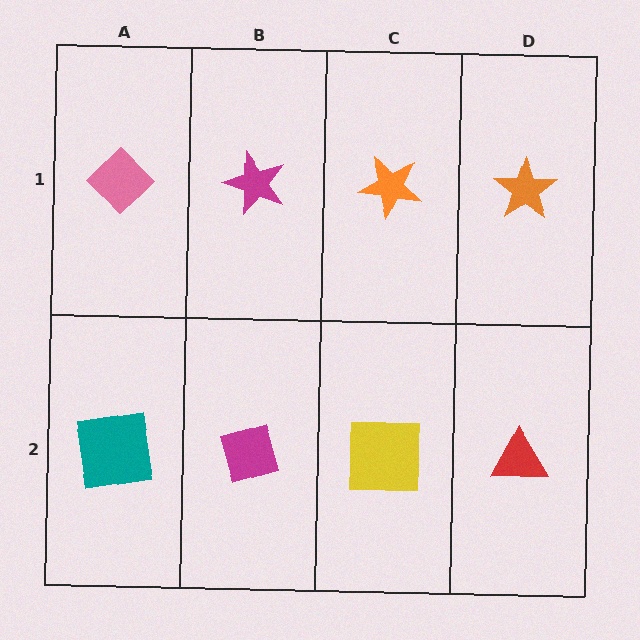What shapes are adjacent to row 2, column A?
A pink diamond (row 1, column A), a magenta diamond (row 2, column B).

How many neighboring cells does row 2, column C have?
3.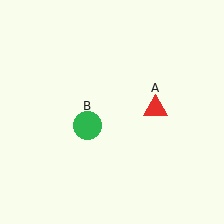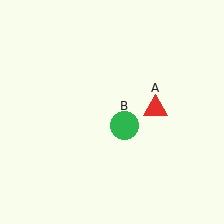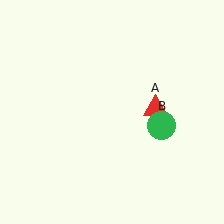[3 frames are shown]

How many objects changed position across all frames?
1 object changed position: green circle (object B).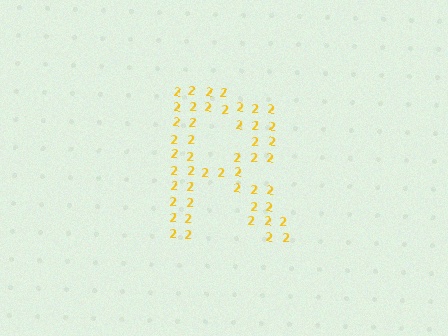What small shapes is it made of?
It is made of small digit 2's.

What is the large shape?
The large shape is the letter R.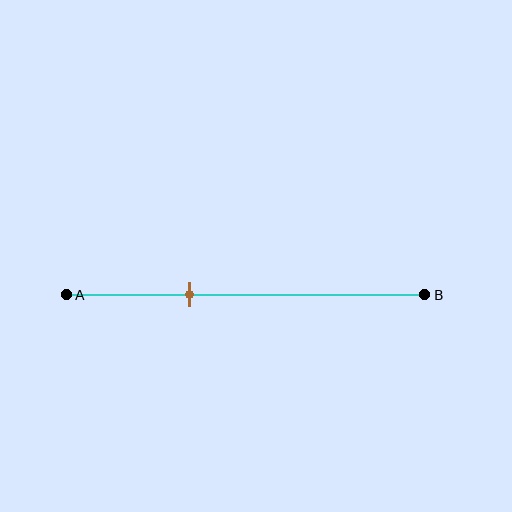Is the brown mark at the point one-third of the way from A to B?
Yes, the mark is approximately at the one-third point.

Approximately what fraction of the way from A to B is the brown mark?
The brown mark is approximately 35% of the way from A to B.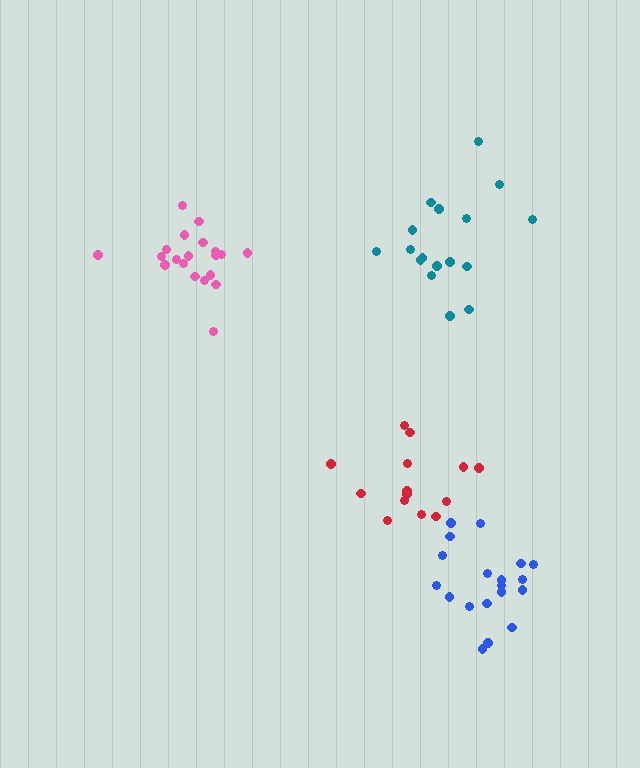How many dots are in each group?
Group 1: 14 dots, Group 2: 17 dots, Group 3: 19 dots, Group 4: 20 dots (70 total).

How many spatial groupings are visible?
There are 4 spatial groupings.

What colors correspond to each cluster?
The clusters are colored: red, teal, blue, pink.